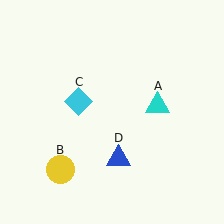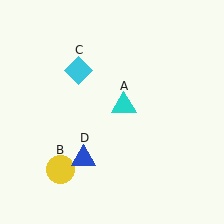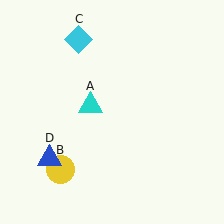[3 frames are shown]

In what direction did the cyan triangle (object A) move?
The cyan triangle (object A) moved left.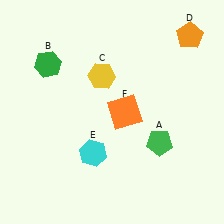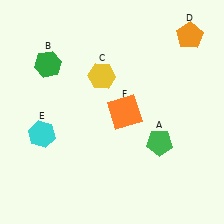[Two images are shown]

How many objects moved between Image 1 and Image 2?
1 object moved between the two images.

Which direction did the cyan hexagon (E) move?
The cyan hexagon (E) moved left.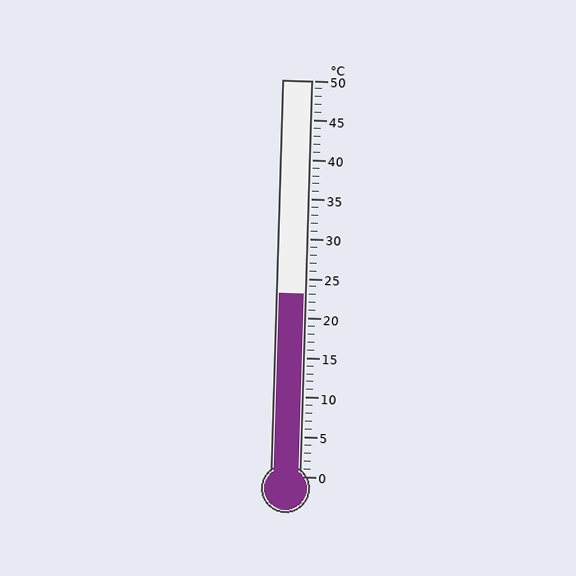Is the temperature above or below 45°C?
The temperature is below 45°C.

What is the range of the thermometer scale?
The thermometer scale ranges from 0°C to 50°C.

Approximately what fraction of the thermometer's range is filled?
The thermometer is filled to approximately 45% of its range.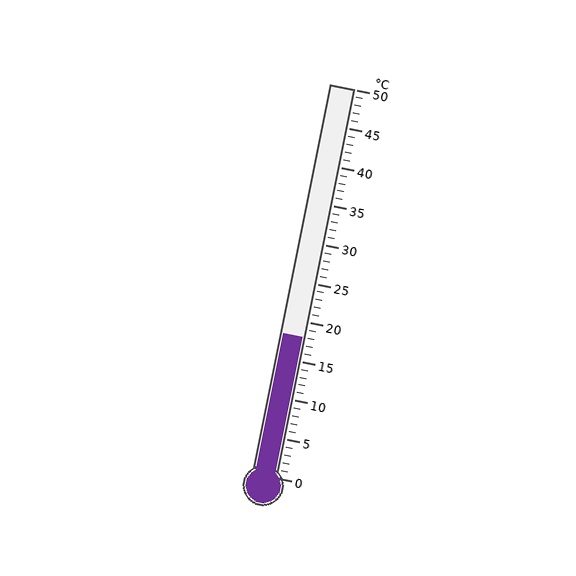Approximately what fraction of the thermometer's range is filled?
The thermometer is filled to approximately 35% of its range.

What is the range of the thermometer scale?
The thermometer scale ranges from 0°C to 50°C.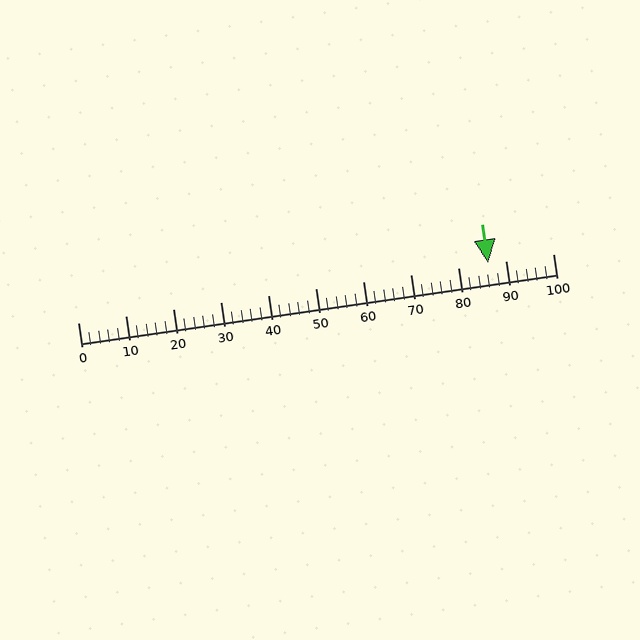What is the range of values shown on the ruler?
The ruler shows values from 0 to 100.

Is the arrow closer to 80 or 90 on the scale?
The arrow is closer to 90.